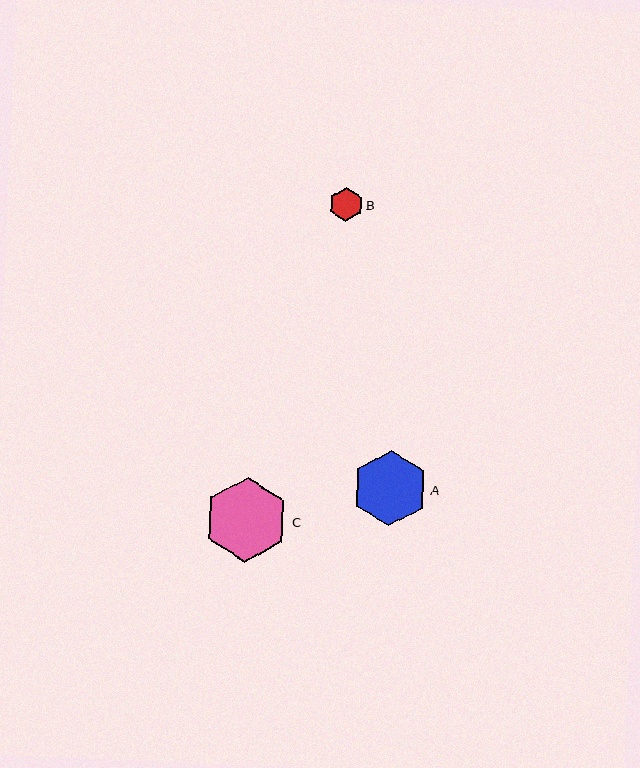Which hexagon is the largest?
Hexagon C is the largest with a size of approximately 84 pixels.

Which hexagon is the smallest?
Hexagon B is the smallest with a size of approximately 34 pixels.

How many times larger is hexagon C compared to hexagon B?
Hexagon C is approximately 2.5 times the size of hexagon B.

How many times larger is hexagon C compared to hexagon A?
Hexagon C is approximately 1.1 times the size of hexagon A.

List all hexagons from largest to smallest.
From largest to smallest: C, A, B.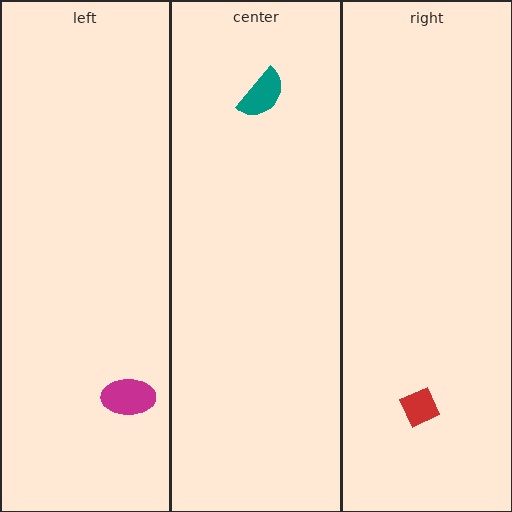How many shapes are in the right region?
1.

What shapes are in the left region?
The magenta ellipse.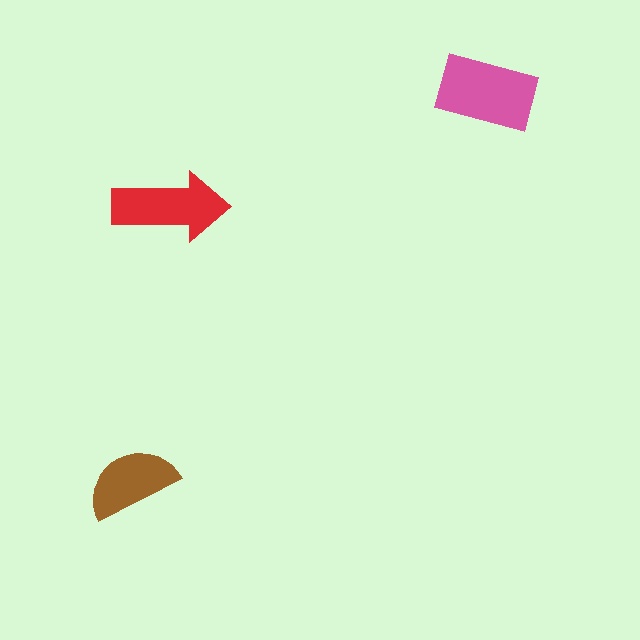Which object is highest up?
The pink rectangle is topmost.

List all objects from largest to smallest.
The pink rectangle, the red arrow, the brown semicircle.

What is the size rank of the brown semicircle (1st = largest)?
3rd.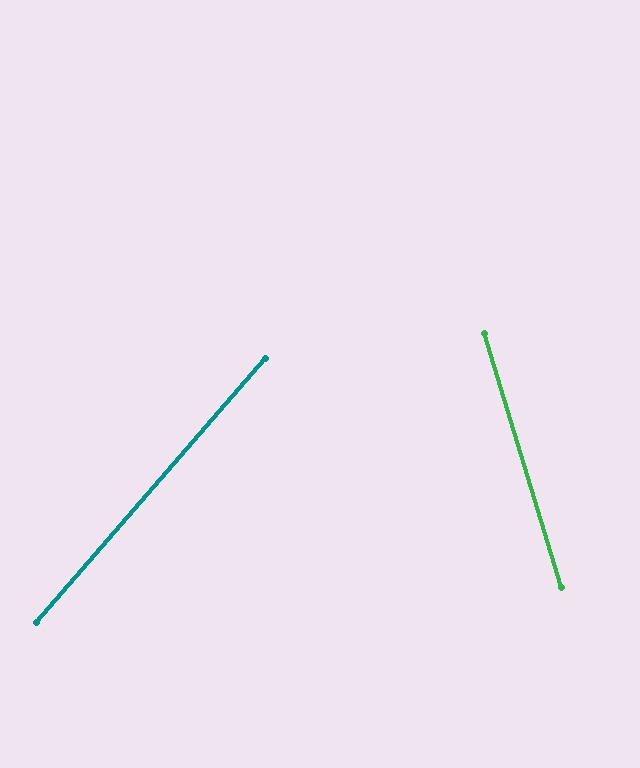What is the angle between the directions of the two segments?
Approximately 58 degrees.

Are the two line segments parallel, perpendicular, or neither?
Neither parallel nor perpendicular — they differ by about 58°.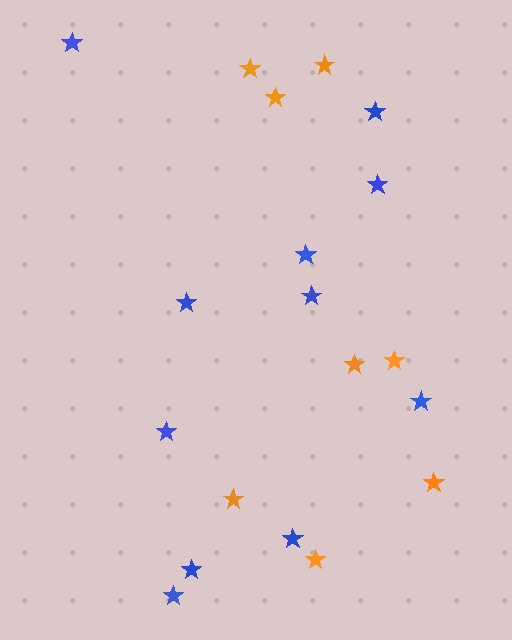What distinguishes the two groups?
There are 2 groups: one group of blue stars (11) and one group of orange stars (8).